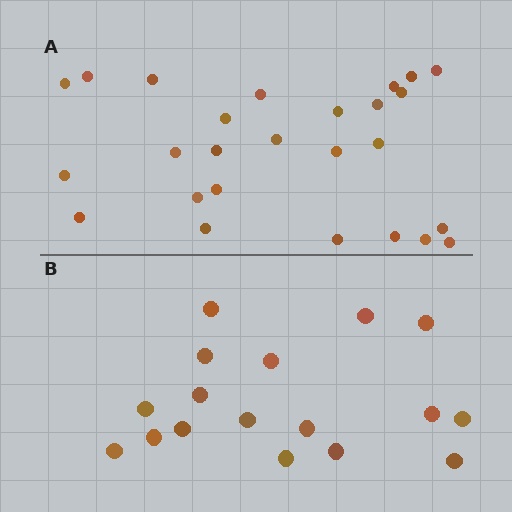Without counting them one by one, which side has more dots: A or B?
Region A (the top region) has more dots.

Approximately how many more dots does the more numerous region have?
Region A has roughly 8 or so more dots than region B.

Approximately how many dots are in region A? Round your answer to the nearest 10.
About 30 dots. (The exact count is 26, which rounds to 30.)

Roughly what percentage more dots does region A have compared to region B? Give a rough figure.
About 55% more.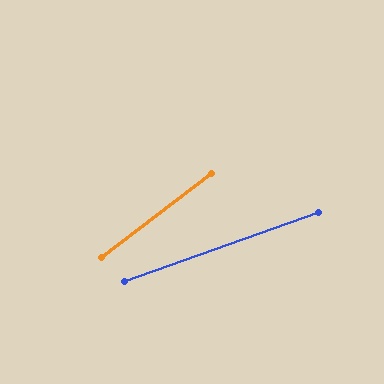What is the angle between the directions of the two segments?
Approximately 18 degrees.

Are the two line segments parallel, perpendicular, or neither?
Neither parallel nor perpendicular — they differ by about 18°.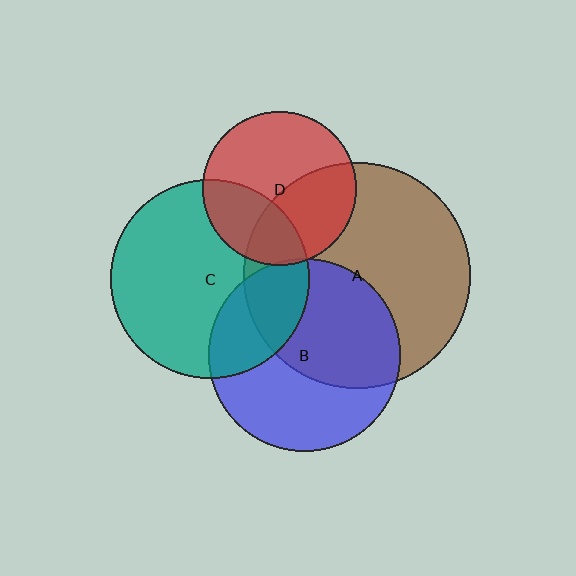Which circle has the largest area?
Circle A (brown).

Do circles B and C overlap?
Yes.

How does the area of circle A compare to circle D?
Approximately 2.2 times.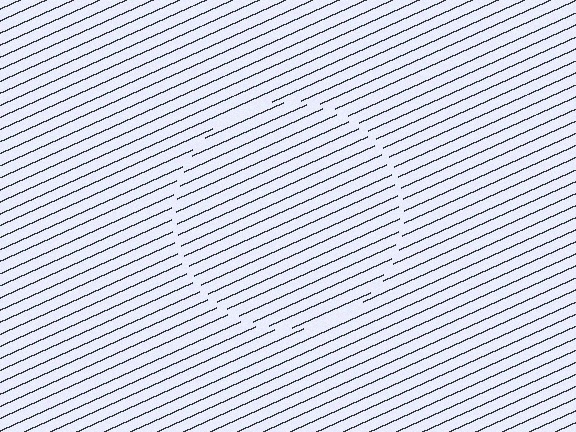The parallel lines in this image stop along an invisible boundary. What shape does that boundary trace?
An illusory circle. The interior of the shape contains the same grating, shifted by half a period — the contour is defined by the phase discontinuity where line-ends from the inner and outer gratings abut.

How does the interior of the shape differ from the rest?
The interior of the shape contains the same grating, shifted by half a period — the contour is defined by the phase discontinuity where line-ends from the inner and outer gratings abut.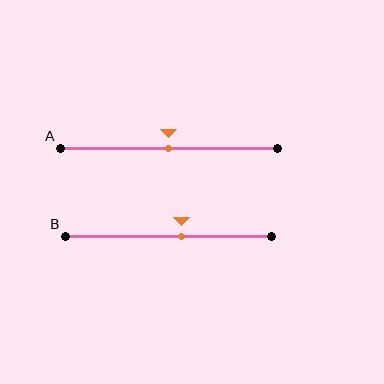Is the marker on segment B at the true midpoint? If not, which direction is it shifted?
No, the marker on segment B is shifted to the right by about 7% of the segment length.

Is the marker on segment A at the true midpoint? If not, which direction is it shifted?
Yes, the marker on segment A is at the true midpoint.